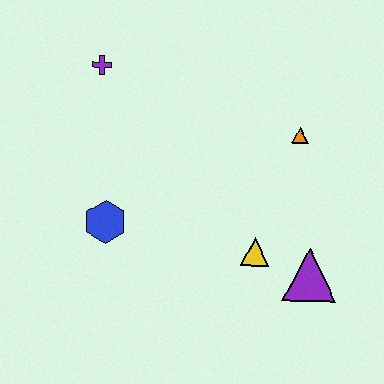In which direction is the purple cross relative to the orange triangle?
The purple cross is to the left of the orange triangle.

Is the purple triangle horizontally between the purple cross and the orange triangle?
No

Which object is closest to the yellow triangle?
The purple triangle is closest to the yellow triangle.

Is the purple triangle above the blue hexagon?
No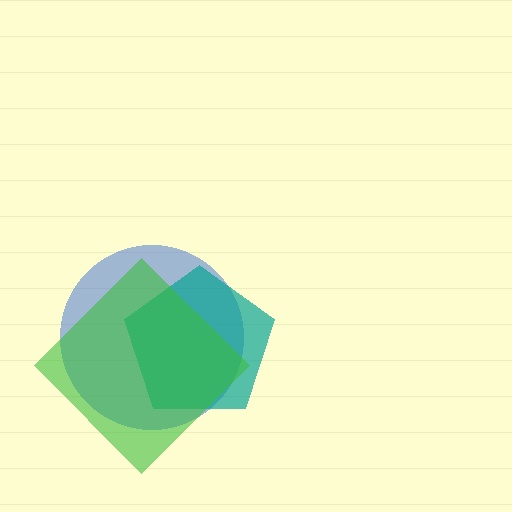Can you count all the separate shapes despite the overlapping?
Yes, there are 3 separate shapes.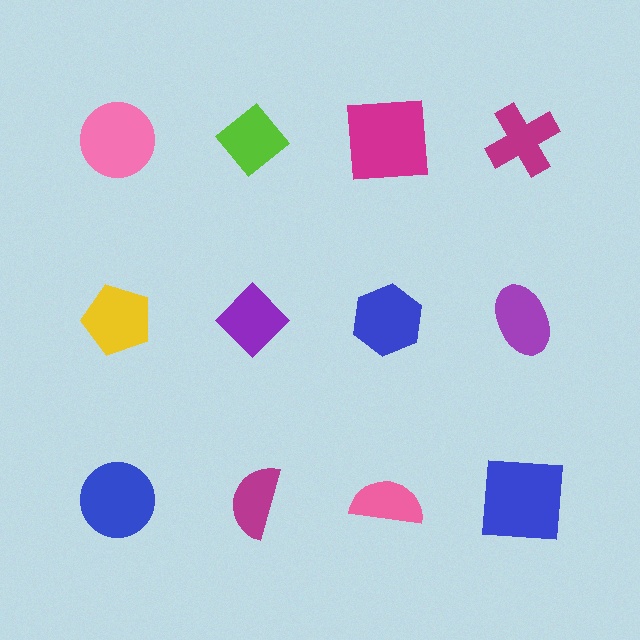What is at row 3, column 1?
A blue circle.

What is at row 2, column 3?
A blue hexagon.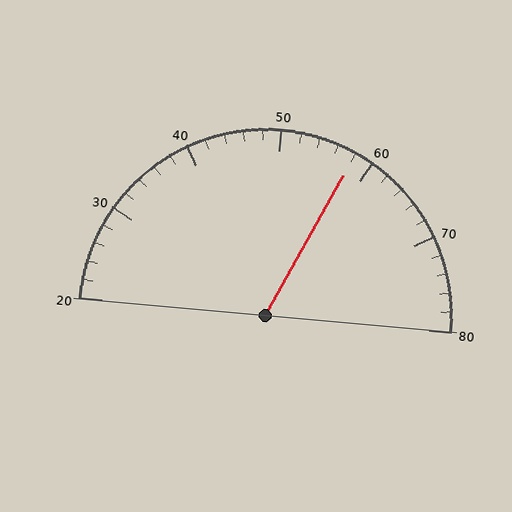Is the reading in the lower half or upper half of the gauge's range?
The reading is in the upper half of the range (20 to 80).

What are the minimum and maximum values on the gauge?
The gauge ranges from 20 to 80.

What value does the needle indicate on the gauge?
The needle indicates approximately 58.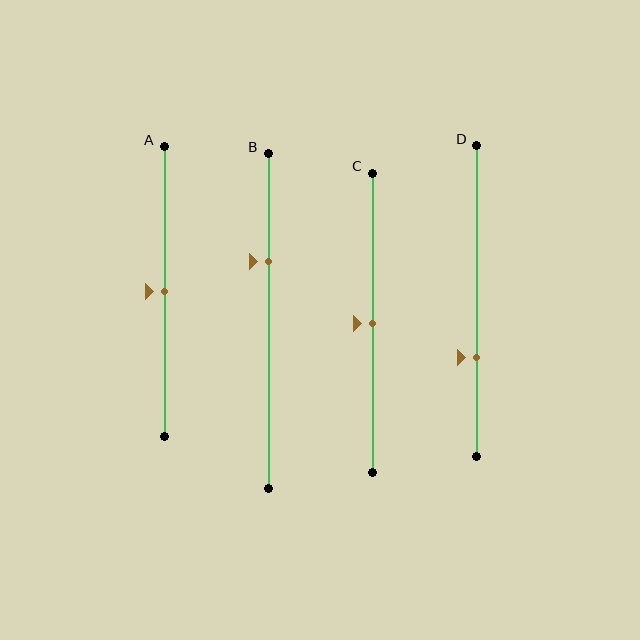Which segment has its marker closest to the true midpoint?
Segment A has its marker closest to the true midpoint.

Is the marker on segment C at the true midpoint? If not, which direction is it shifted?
Yes, the marker on segment C is at the true midpoint.